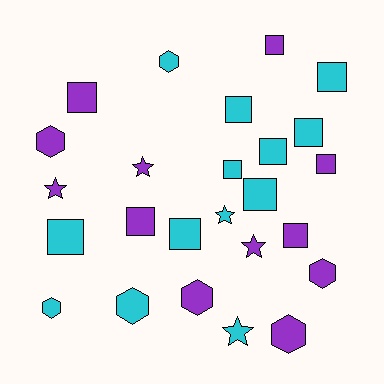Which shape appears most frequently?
Square, with 13 objects.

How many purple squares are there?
There are 5 purple squares.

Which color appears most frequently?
Cyan, with 13 objects.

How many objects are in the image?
There are 25 objects.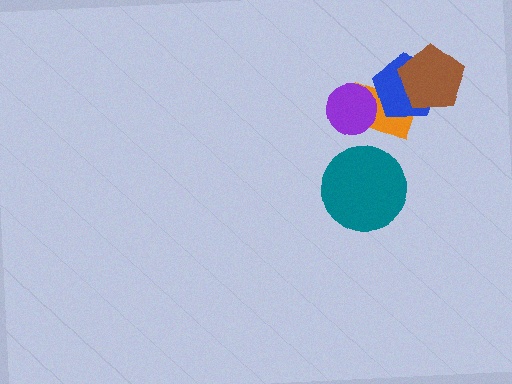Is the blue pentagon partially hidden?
Yes, it is partially covered by another shape.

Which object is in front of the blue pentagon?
The brown pentagon is in front of the blue pentagon.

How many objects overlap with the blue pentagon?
2 objects overlap with the blue pentagon.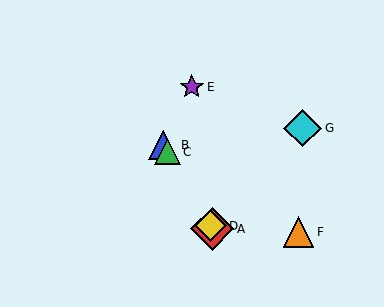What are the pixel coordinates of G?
Object G is at (303, 128).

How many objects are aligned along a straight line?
4 objects (A, B, C, D) are aligned along a straight line.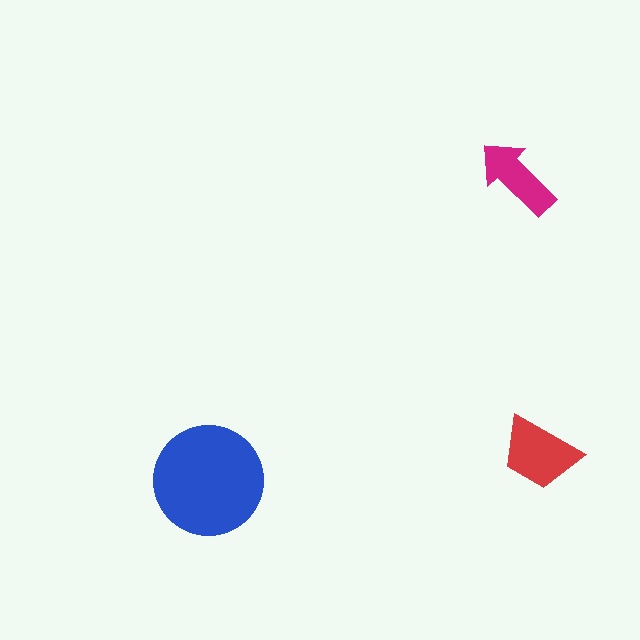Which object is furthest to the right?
The red trapezoid is rightmost.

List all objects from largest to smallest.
The blue circle, the red trapezoid, the magenta arrow.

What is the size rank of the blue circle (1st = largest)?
1st.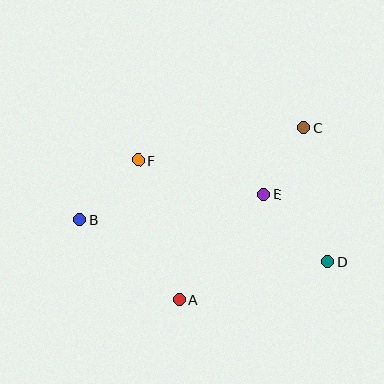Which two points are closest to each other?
Points C and E are closest to each other.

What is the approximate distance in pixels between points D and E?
The distance between D and E is approximately 93 pixels.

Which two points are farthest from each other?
Points B and D are farthest from each other.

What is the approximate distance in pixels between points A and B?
The distance between A and B is approximately 127 pixels.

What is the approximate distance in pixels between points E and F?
The distance between E and F is approximately 130 pixels.